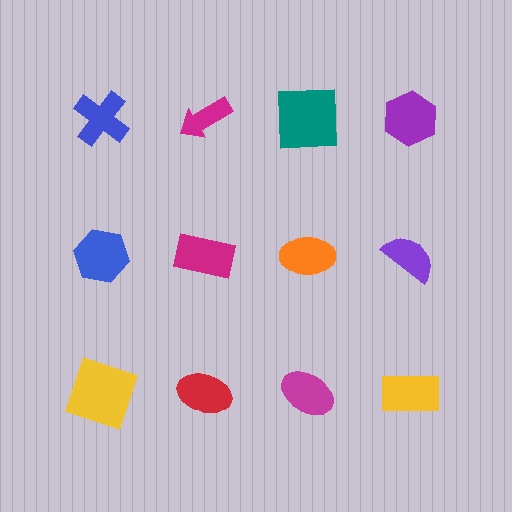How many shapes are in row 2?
4 shapes.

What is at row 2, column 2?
A magenta rectangle.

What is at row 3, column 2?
A red ellipse.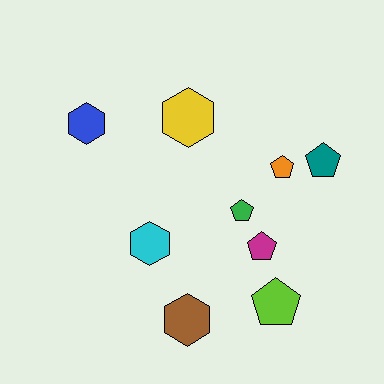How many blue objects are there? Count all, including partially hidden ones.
There is 1 blue object.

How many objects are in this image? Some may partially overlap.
There are 9 objects.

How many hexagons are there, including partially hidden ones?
There are 4 hexagons.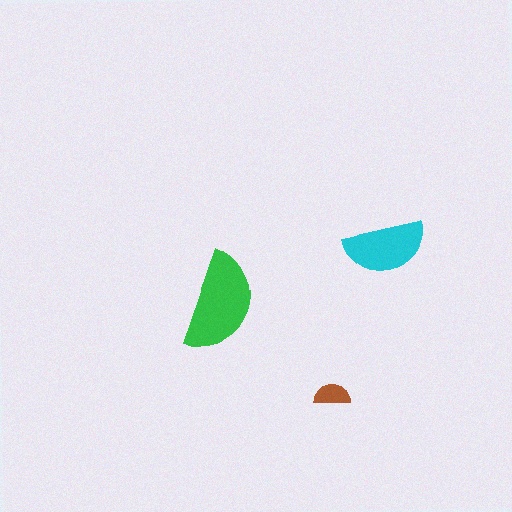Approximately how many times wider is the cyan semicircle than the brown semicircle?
About 2 times wider.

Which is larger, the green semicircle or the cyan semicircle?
The green one.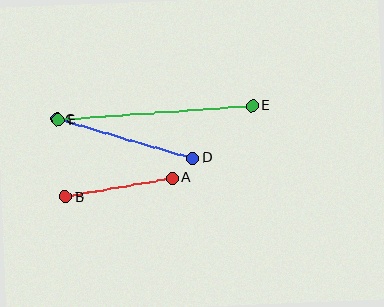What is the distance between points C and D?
The distance is approximately 142 pixels.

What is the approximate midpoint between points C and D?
The midpoint is at approximately (125, 139) pixels.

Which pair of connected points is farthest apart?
Points E and F are farthest apart.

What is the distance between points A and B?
The distance is approximately 109 pixels.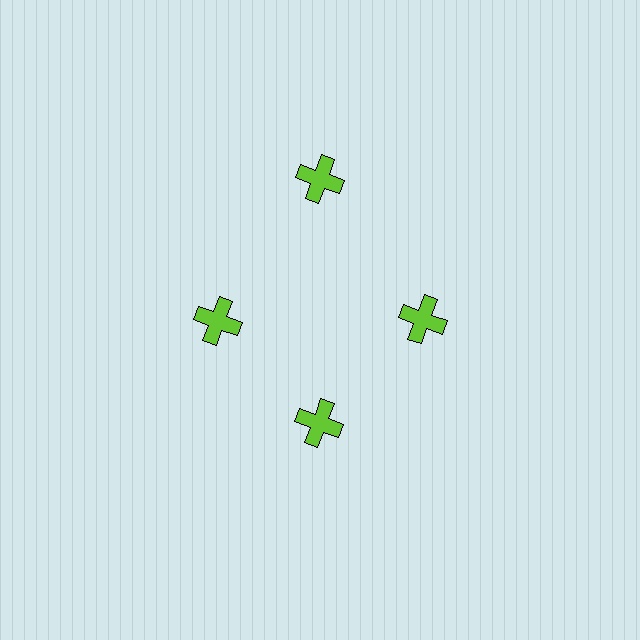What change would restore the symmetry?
The symmetry would be restored by moving it inward, back onto the ring so that all 4 crosses sit at equal angles and equal distance from the center.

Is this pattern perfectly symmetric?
No. The 4 lime crosses are arranged in a ring, but one element near the 12 o'clock position is pushed outward from the center, breaking the 4-fold rotational symmetry.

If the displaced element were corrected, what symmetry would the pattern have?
It would have 4-fold rotational symmetry — the pattern would map onto itself every 90 degrees.